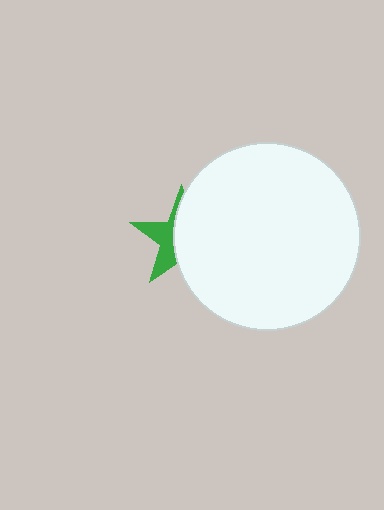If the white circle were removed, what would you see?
You would see the complete green star.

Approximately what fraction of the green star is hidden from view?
Roughly 60% of the green star is hidden behind the white circle.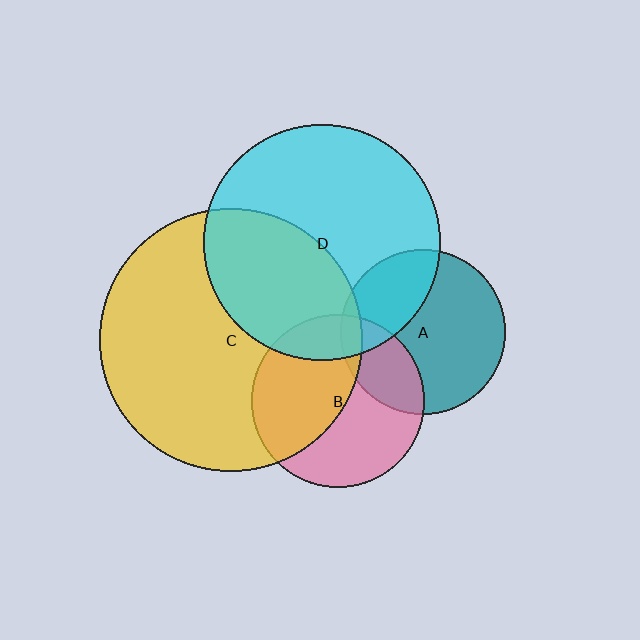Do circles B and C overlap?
Yes.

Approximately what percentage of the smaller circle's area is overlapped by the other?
Approximately 50%.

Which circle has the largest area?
Circle C (yellow).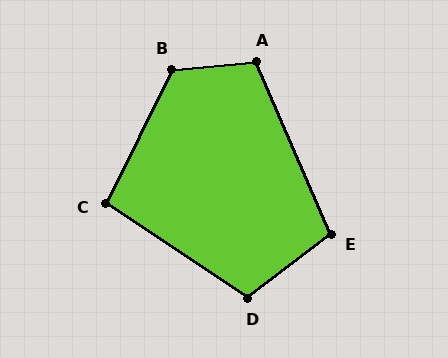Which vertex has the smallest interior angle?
C, at approximately 97 degrees.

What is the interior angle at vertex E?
Approximately 103 degrees (obtuse).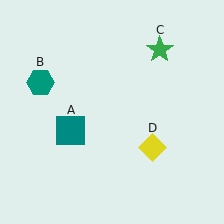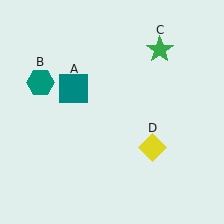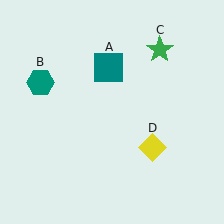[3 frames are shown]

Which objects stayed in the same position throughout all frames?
Teal hexagon (object B) and green star (object C) and yellow diamond (object D) remained stationary.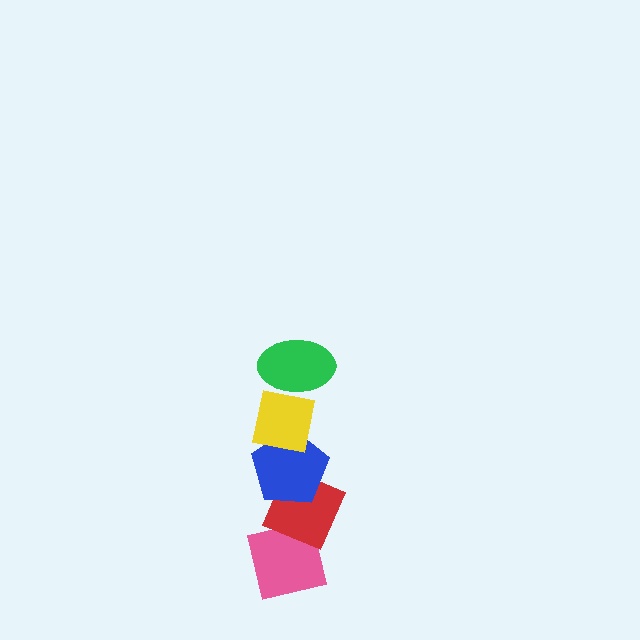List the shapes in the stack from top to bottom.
From top to bottom: the green ellipse, the yellow square, the blue pentagon, the red diamond, the pink square.